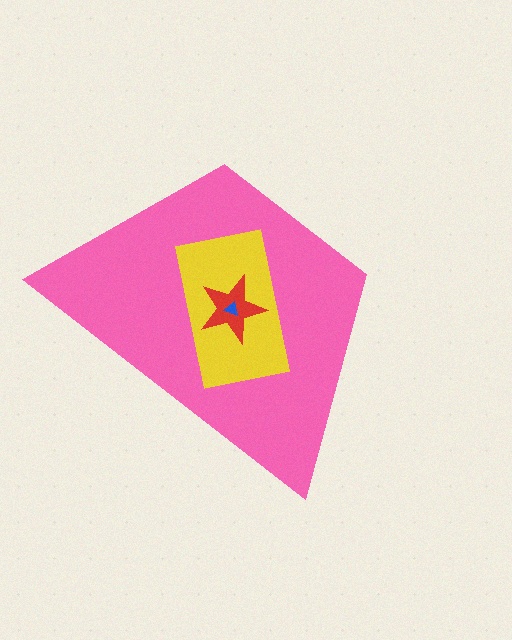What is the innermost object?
The blue triangle.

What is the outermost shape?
The pink trapezoid.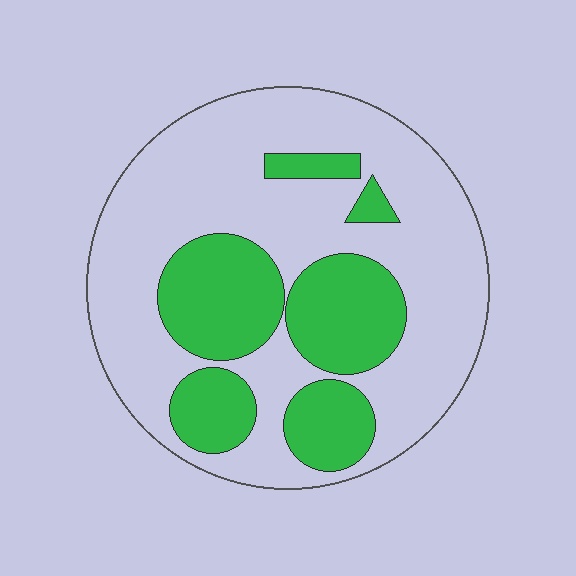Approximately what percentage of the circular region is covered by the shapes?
Approximately 30%.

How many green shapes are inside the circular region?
6.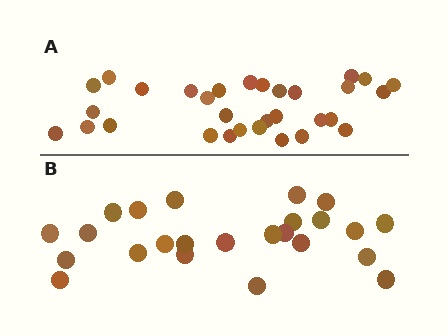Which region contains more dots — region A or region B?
Region A (the top region) has more dots.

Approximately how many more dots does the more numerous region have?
Region A has roughly 8 or so more dots than region B.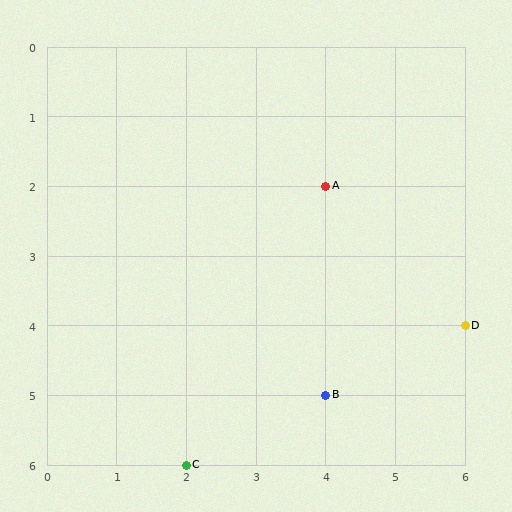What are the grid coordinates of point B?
Point B is at grid coordinates (4, 5).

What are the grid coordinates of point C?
Point C is at grid coordinates (2, 6).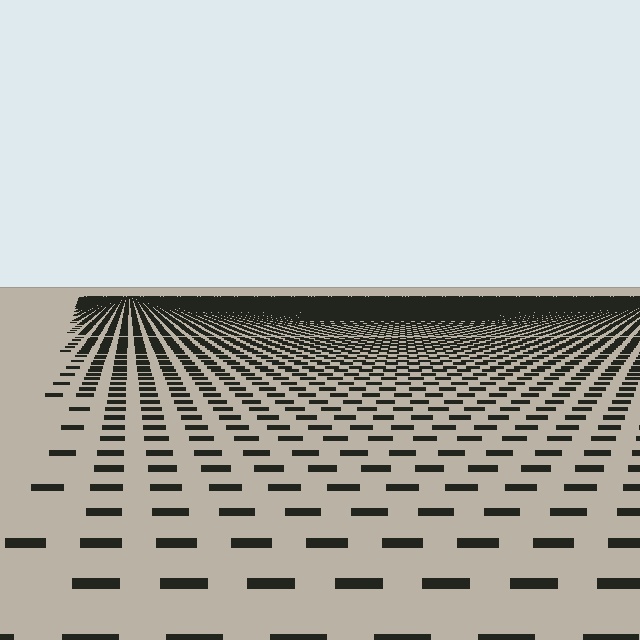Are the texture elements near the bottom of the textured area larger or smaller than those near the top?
Larger. Near the bottom, elements are closer to the viewer and appear at a bigger on-screen size.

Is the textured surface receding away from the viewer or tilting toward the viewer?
The surface is receding away from the viewer. Texture elements get smaller and denser toward the top.